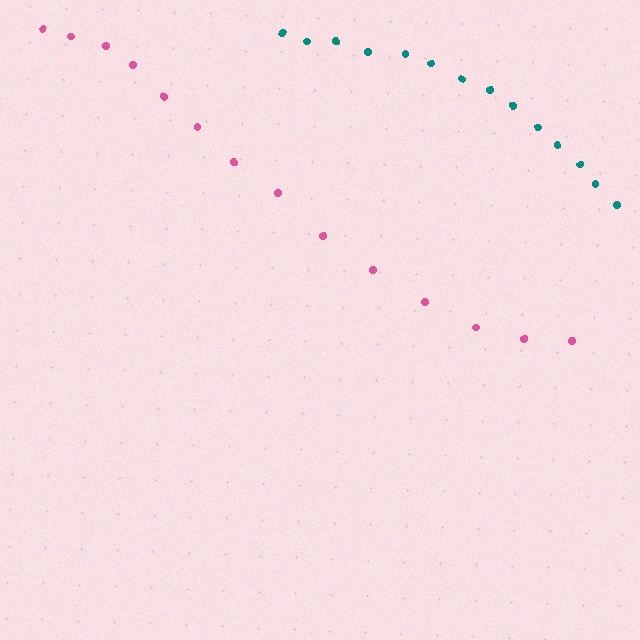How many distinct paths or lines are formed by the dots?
There are 2 distinct paths.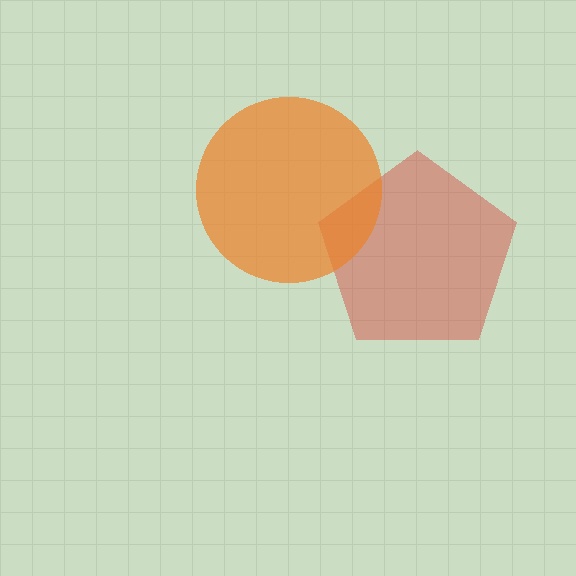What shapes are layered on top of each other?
The layered shapes are: a red pentagon, an orange circle.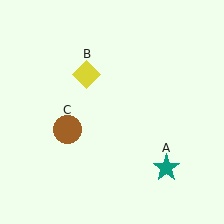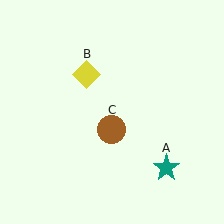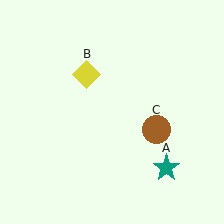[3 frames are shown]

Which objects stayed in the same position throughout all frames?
Teal star (object A) and yellow diamond (object B) remained stationary.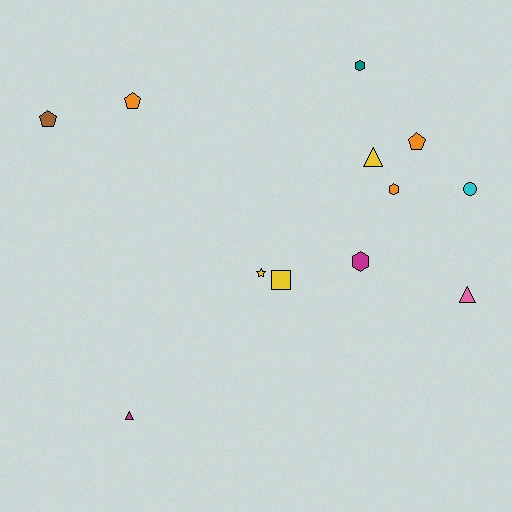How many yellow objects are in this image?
There are 3 yellow objects.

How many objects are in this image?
There are 12 objects.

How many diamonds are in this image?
There are no diamonds.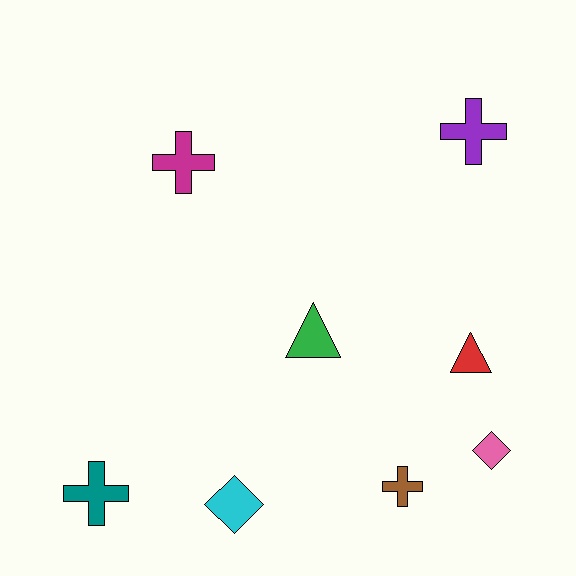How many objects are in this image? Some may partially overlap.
There are 8 objects.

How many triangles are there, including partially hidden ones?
There are 2 triangles.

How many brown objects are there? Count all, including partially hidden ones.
There is 1 brown object.